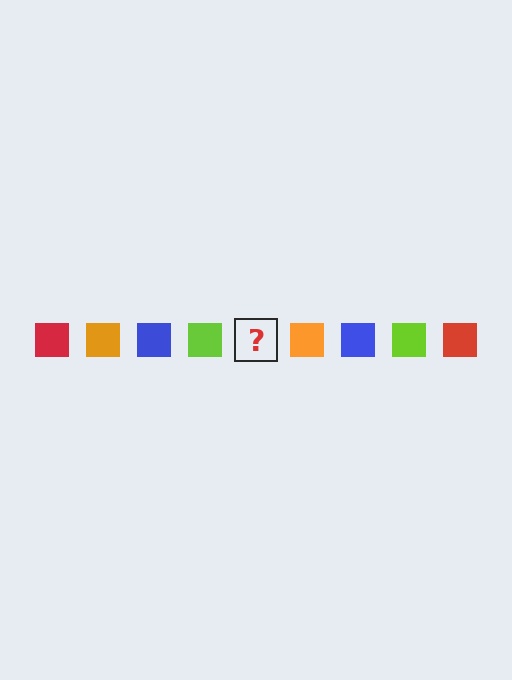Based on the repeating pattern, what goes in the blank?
The blank should be a red square.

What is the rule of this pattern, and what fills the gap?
The rule is that the pattern cycles through red, orange, blue, lime squares. The gap should be filled with a red square.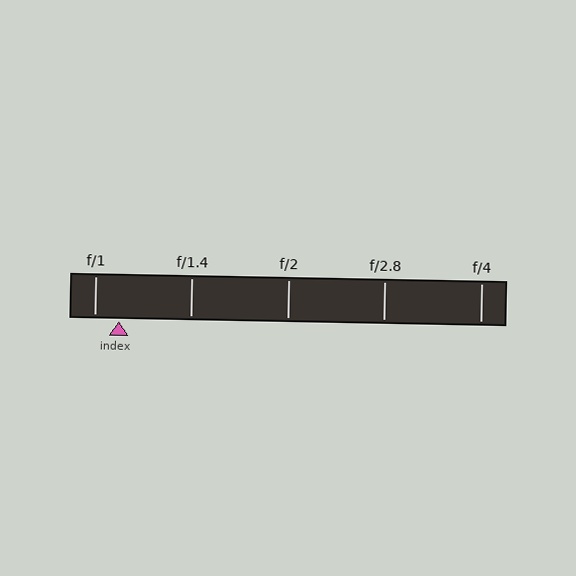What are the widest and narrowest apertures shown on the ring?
The widest aperture shown is f/1 and the narrowest is f/4.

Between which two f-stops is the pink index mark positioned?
The index mark is between f/1 and f/1.4.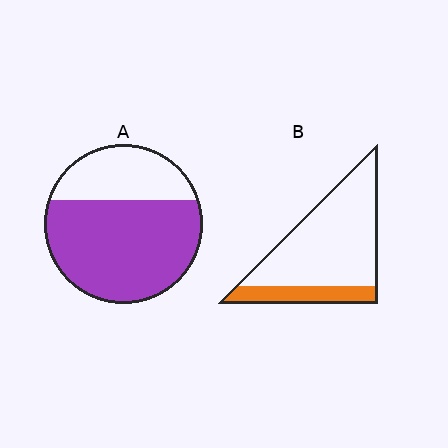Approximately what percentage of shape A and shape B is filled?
A is approximately 70% and B is approximately 20%.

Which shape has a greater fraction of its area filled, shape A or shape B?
Shape A.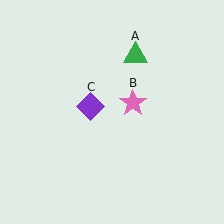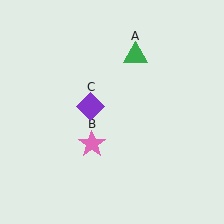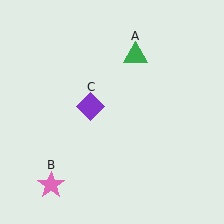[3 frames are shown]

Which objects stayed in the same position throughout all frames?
Green triangle (object A) and purple diamond (object C) remained stationary.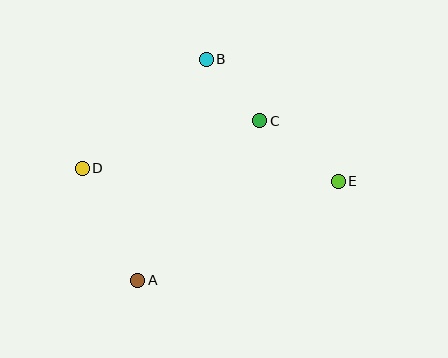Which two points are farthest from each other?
Points D and E are farthest from each other.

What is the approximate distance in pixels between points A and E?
The distance between A and E is approximately 224 pixels.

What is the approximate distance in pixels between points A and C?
The distance between A and C is approximately 201 pixels.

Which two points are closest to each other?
Points B and C are closest to each other.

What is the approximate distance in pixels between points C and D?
The distance between C and D is approximately 184 pixels.